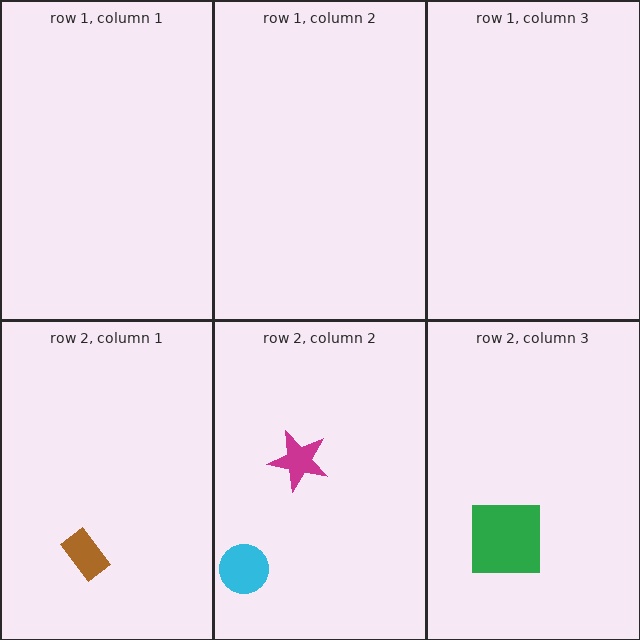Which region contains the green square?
The row 2, column 3 region.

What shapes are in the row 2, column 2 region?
The cyan circle, the magenta star.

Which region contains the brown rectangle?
The row 2, column 1 region.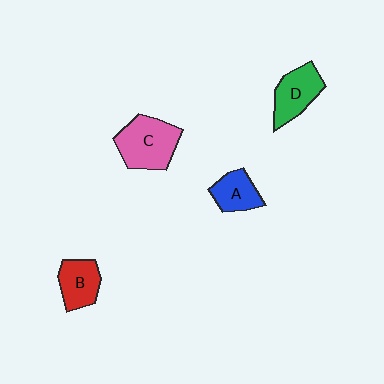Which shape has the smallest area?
Shape A (blue).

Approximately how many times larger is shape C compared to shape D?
Approximately 1.4 times.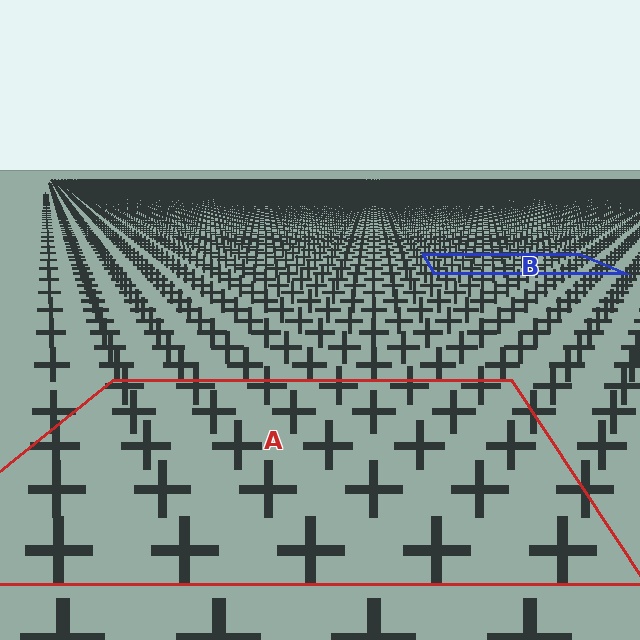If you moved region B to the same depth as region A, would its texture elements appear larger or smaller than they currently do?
They would appear larger. At a closer depth, the same texture elements are projected at a bigger on-screen size.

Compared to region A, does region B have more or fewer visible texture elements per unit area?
Region B has more texture elements per unit area — they are packed more densely because it is farther away.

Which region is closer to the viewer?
Region A is closer. The texture elements there are larger and more spread out.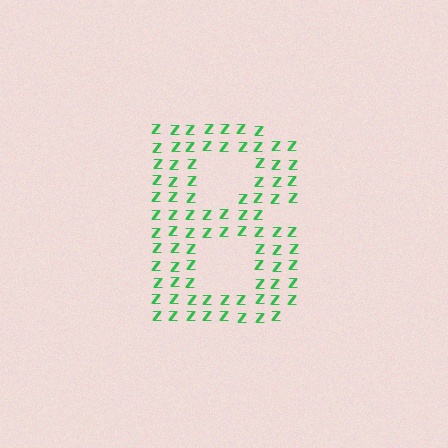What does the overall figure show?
The overall figure shows the letter B.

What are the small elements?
The small elements are letter Z's.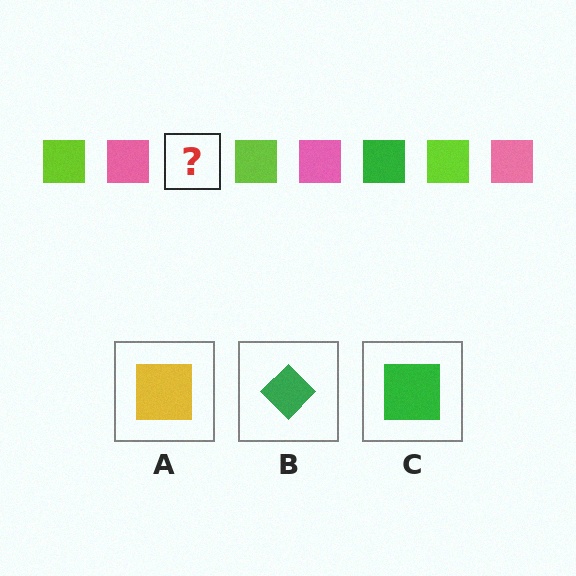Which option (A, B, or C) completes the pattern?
C.